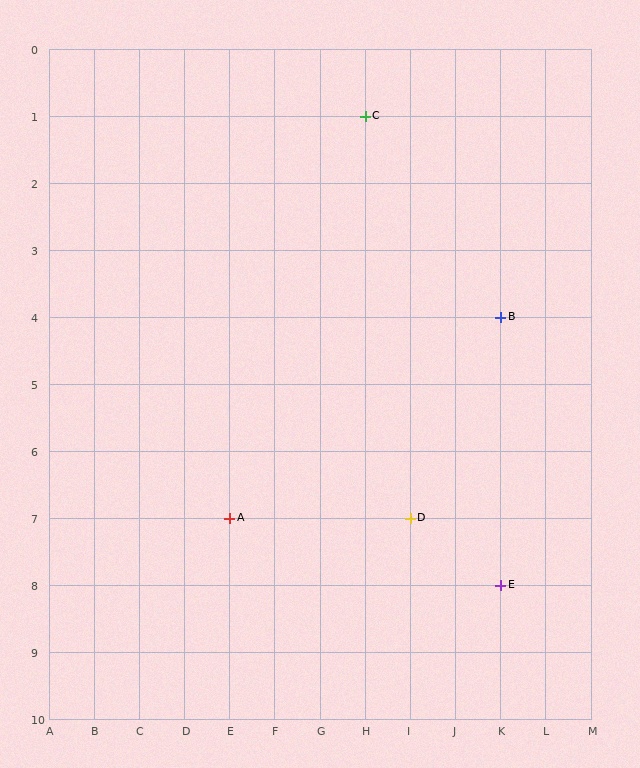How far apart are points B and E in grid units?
Points B and E are 4 rows apart.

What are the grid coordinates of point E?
Point E is at grid coordinates (K, 8).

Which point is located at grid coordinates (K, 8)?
Point E is at (K, 8).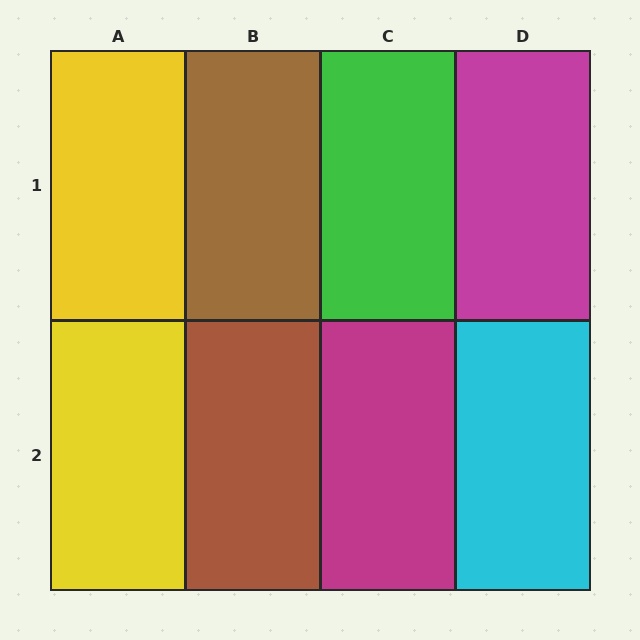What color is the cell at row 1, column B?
Brown.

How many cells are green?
1 cell is green.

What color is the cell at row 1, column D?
Magenta.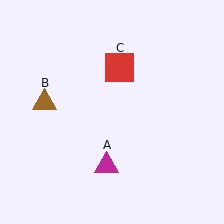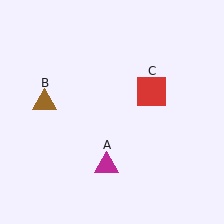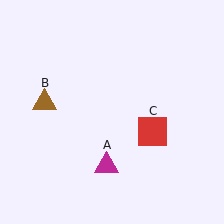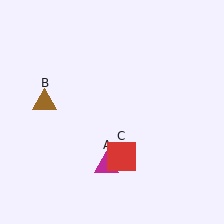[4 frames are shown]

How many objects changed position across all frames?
1 object changed position: red square (object C).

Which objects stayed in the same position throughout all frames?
Magenta triangle (object A) and brown triangle (object B) remained stationary.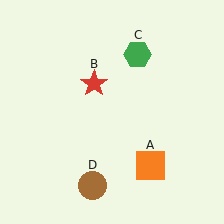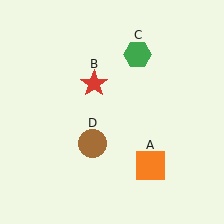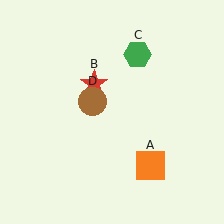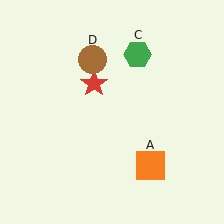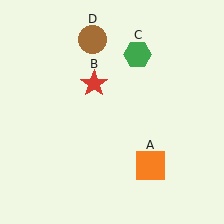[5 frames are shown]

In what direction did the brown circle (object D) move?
The brown circle (object D) moved up.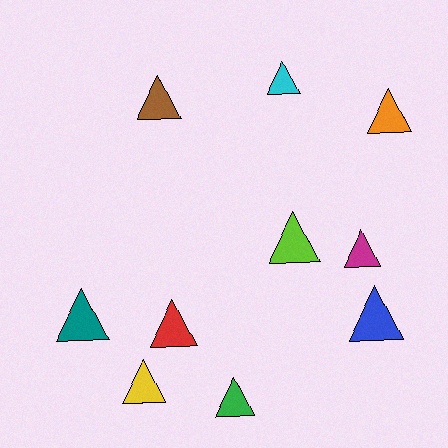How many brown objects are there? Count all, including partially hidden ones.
There is 1 brown object.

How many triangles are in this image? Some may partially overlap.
There are 10 triangles.